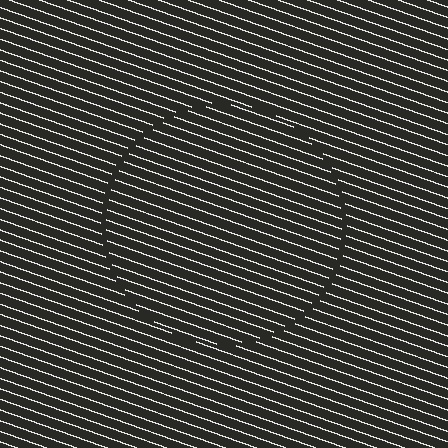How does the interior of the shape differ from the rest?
The interior of the shape contains the same grating, shifted by half a period — the contour is defined by the phase discontinuity where line-ends from the inner and outer gratings abut.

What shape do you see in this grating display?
An illusory circle. The interior of the shape contains the same grating, shifted by half a period — the contour is defined by the phase discontinuity where line-ends from the inner and outer gratings abut.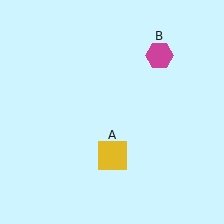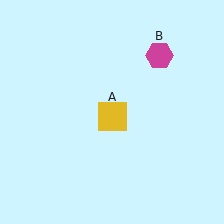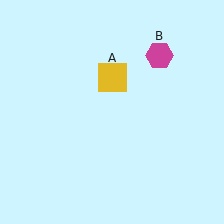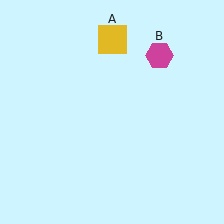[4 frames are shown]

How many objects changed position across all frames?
1 object changed position: yellow square (object A).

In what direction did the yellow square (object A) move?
The yellow square (object A) moved up.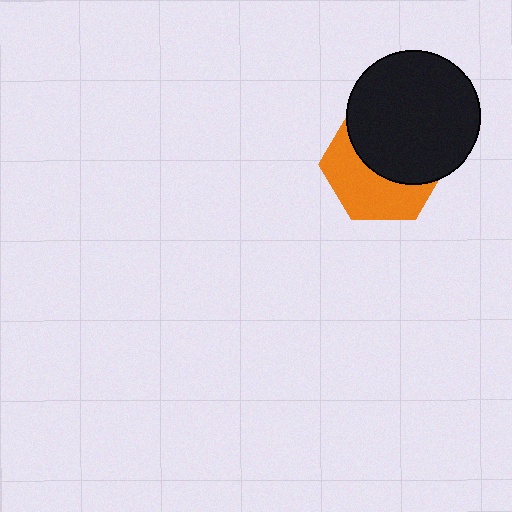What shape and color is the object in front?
The object in front is a black circle.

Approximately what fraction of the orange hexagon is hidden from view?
Roughly 53% of the orange hexagon is hidden behind the black circle.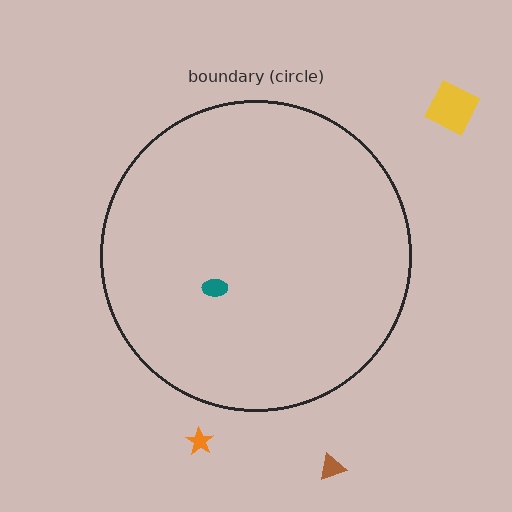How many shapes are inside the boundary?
1 inside, 3 outside.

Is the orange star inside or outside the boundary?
Outside.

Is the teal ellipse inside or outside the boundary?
Inside.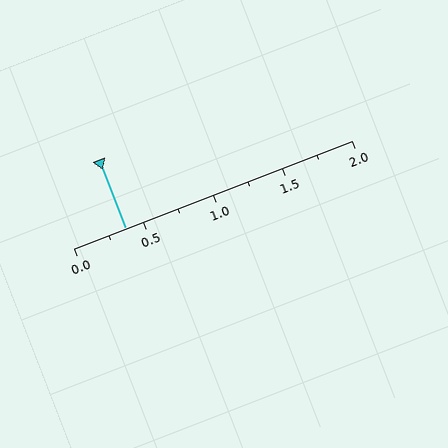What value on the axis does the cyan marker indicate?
The marker indicates approximately 0.38.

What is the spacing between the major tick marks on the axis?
The major ticks are spaced 0.5 apart.